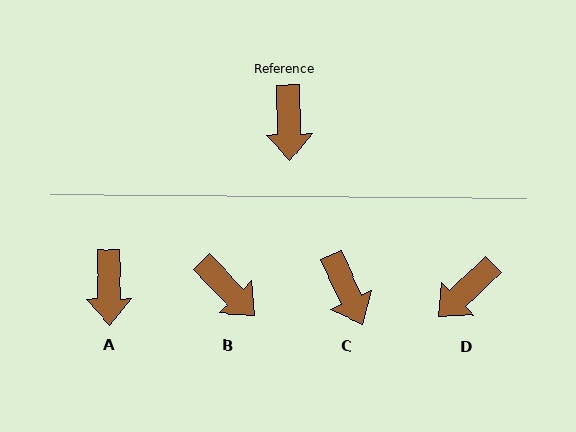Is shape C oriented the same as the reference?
No, it is off by about 24 degrees.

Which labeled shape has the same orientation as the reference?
A.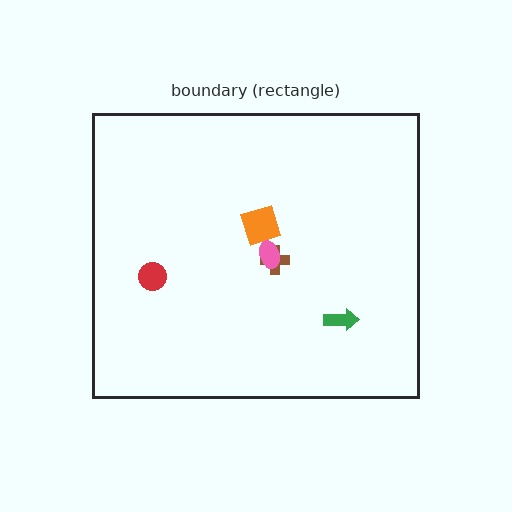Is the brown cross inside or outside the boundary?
Inside.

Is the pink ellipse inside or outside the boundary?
Inside.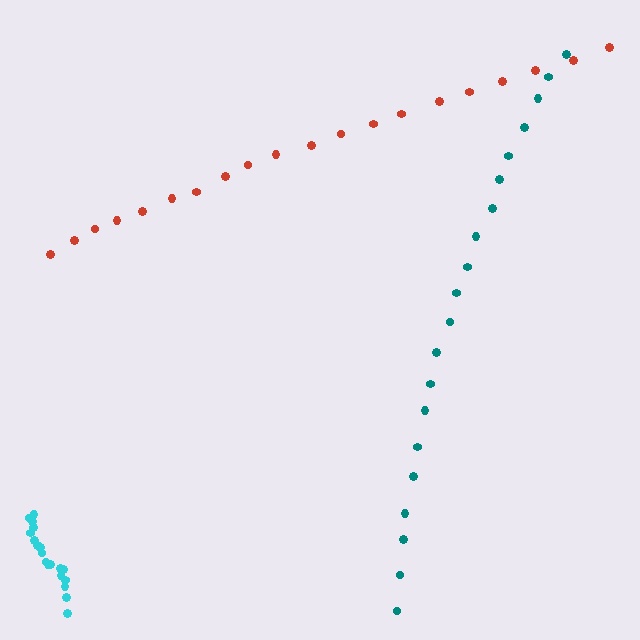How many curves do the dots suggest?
There are 3 distinct paths.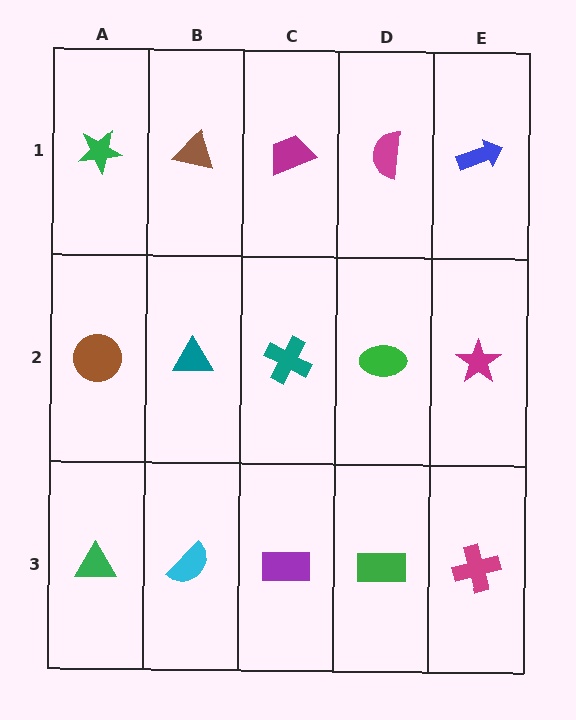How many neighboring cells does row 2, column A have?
3.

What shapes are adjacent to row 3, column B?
A teal triangle (row 2, column B), a green triangle (row 3, column A), a purple rectangle (row 3, column C).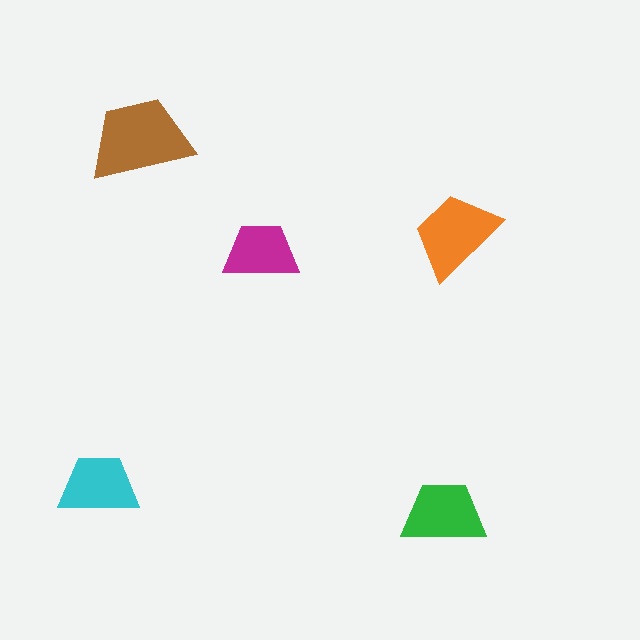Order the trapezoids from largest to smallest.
the brown one, the orange one, the green one, the cyan one, the magenta one.